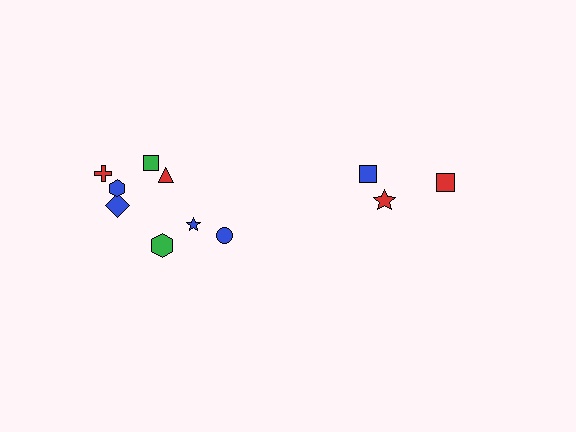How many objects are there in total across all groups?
There are 11 objects.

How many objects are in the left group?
There are 8 objects.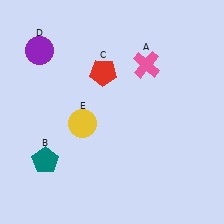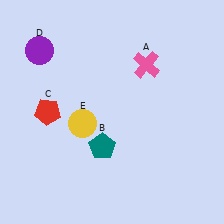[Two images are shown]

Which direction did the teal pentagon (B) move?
The teal pentagon (B) moved right.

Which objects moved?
The objects that moved are: the teal pentagon (B), the red pentagon (C).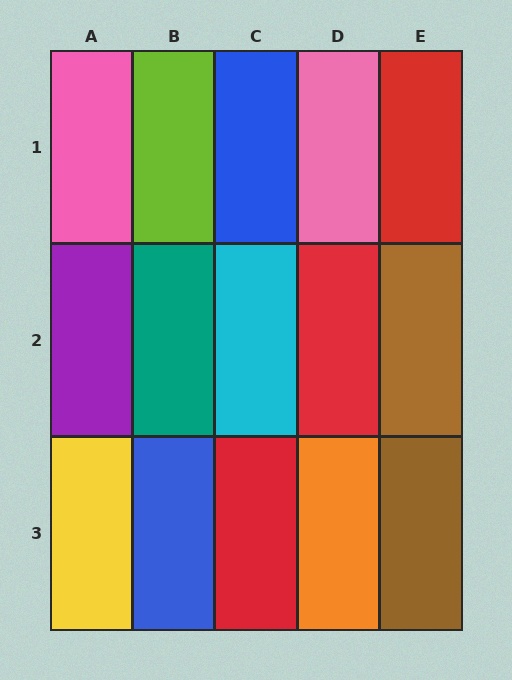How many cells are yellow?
1 cell is yellow.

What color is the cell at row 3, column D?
Orange.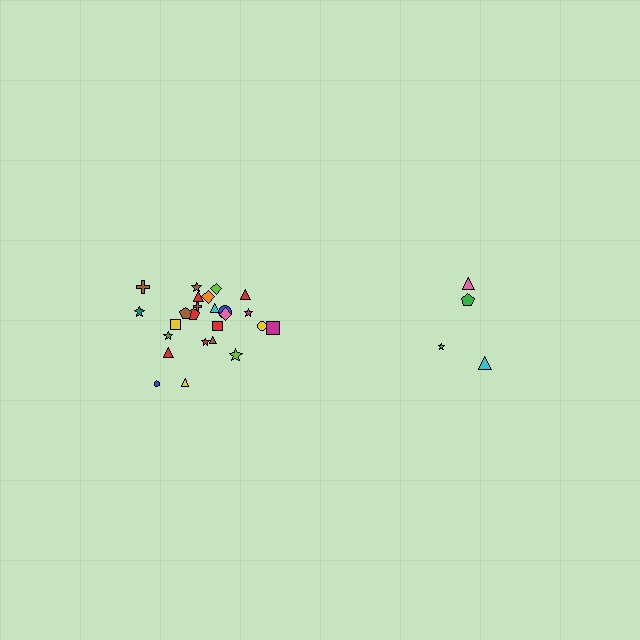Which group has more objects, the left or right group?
The left group.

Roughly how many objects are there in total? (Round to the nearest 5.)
Roughly 30 objects in total.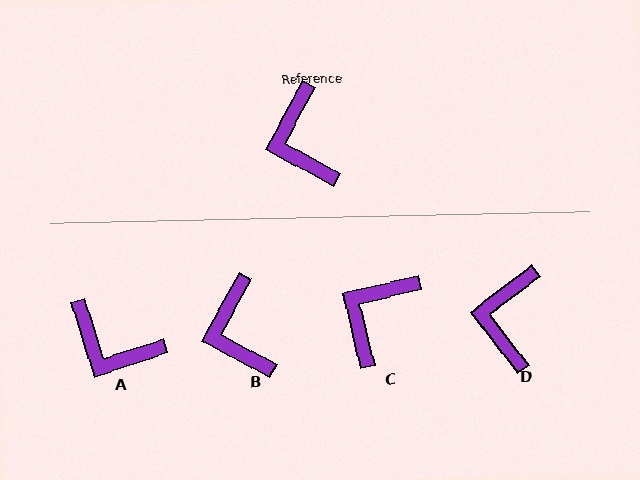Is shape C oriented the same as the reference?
No, it is off by about 48 degrees.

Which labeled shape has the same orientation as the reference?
B.